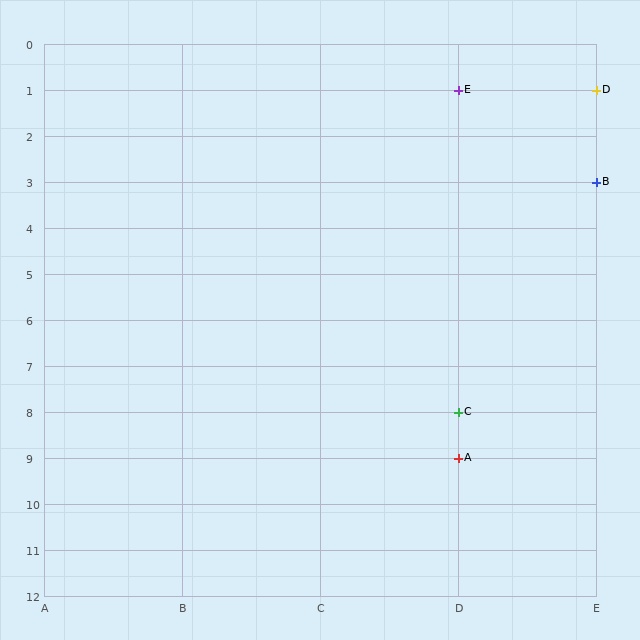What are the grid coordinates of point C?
Point C is at grid coordinates (D, 8).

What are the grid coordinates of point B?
Point B is at grid coordinates (E, 3).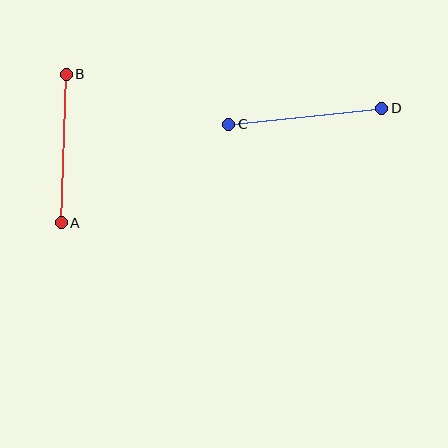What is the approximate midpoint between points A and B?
The midpoint is at approximately (64, 149) pixels.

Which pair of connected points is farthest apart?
Points C and D are farthest apart.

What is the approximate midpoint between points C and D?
The midpoint is at approximately (305, 116) pixels.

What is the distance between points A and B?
The distance is approximately 149 pixels.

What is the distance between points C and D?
The distance is approximately 154 pixels.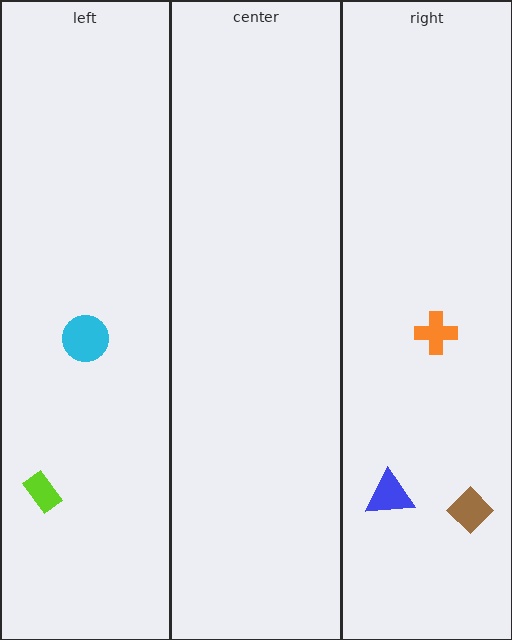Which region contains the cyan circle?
The left region.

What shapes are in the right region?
The blue triangle, the brown diamond, the orange cross.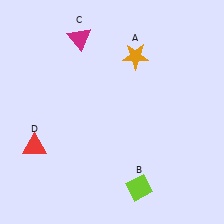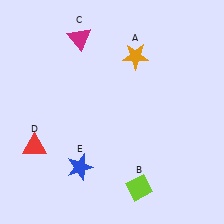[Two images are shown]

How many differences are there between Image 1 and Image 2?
There is 1 difference between the two images.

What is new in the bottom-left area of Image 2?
A blue star (E) was added in the bottom-left area of Image 2.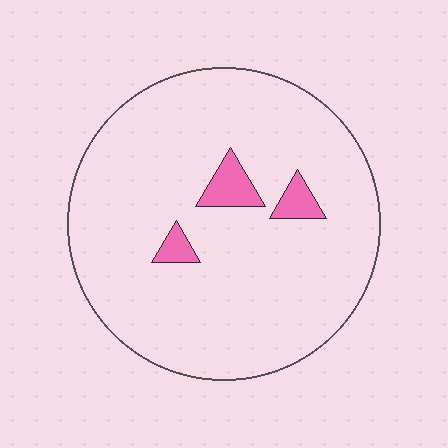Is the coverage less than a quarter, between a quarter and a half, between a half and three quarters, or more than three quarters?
Less than a quarter.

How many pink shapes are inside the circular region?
3.